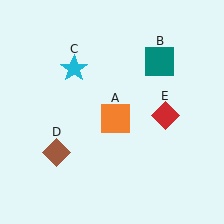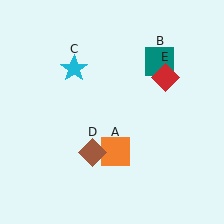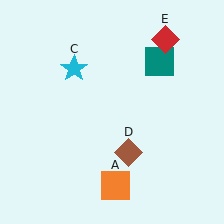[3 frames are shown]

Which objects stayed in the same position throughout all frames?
Teal square (object B) and cyan star (object C) remained stationary.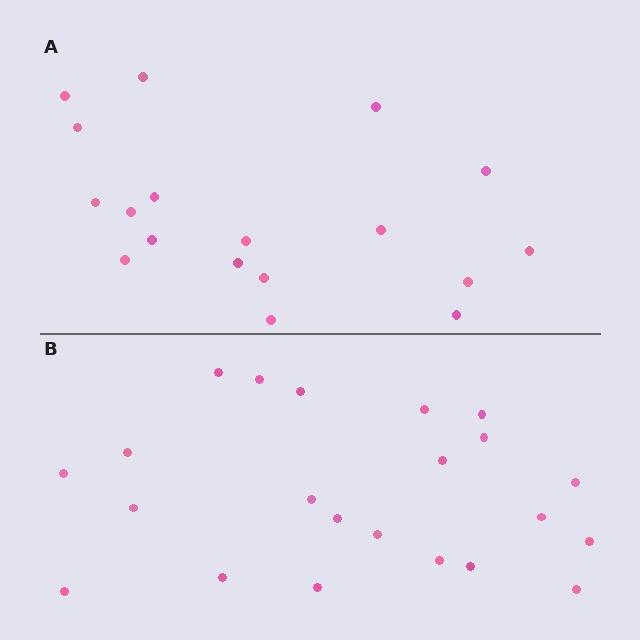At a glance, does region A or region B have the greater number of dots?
Region B (the bottom region) has more dots.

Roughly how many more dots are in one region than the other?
Region B has about 4 more dots than region A.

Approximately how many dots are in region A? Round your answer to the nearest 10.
About 20 dots. (The exact count is 18, which rounds to 20.)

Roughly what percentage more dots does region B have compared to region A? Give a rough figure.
About 20% more.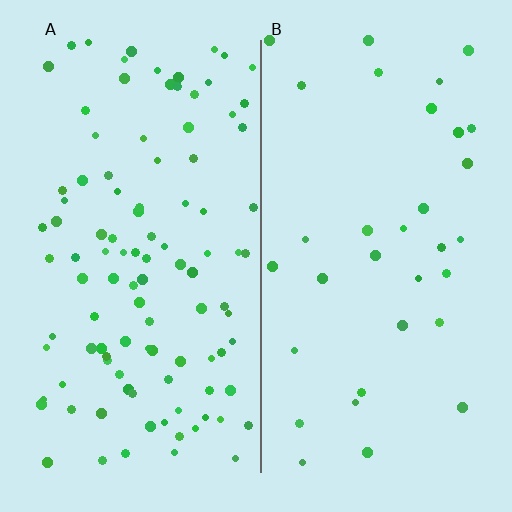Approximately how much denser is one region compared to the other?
Approximately 3.1× — region A over region B.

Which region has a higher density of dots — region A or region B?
A (the left).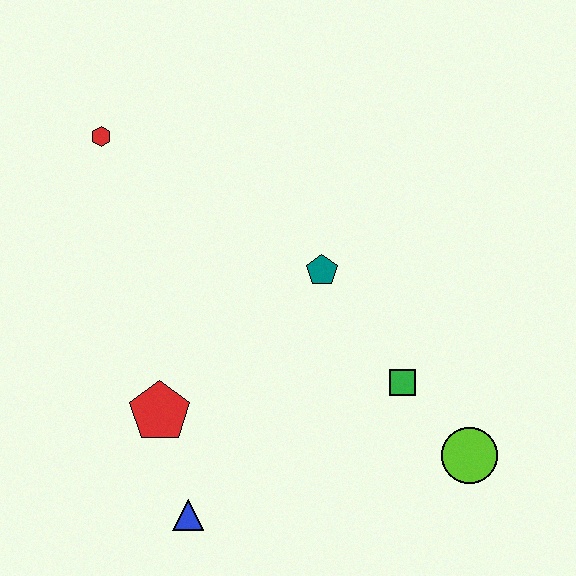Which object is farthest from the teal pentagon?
The blue triangle is farthest from the teal pentagon.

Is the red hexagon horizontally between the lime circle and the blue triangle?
No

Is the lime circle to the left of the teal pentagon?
No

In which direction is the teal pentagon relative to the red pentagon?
The teal pentagon is to the right of the red pentagon.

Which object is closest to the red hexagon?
The teal pentagon is closest to the red hexagon.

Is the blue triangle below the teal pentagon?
Yes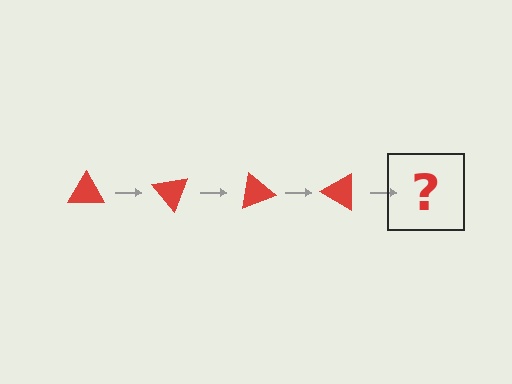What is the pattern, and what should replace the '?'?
The pattern is that the triangle rotates 50 degrees each step. The '?' should be a red triangle rotated 200 degrees.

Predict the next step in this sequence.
The next step is a red triangle rotated 200 degrees.